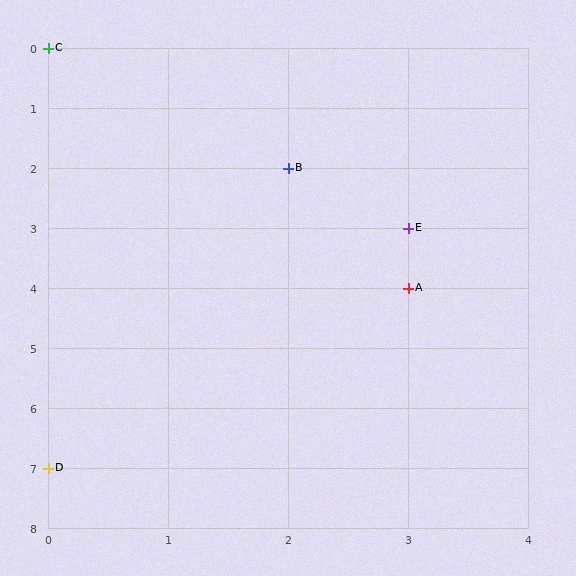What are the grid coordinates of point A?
Point A is at grid coordinates (3, 4).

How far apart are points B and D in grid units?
Points B and D are 2 columns and 5 rows apart (about 5.4 grid units diagonally).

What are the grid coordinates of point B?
Point B is at grid coordinates (2, 2).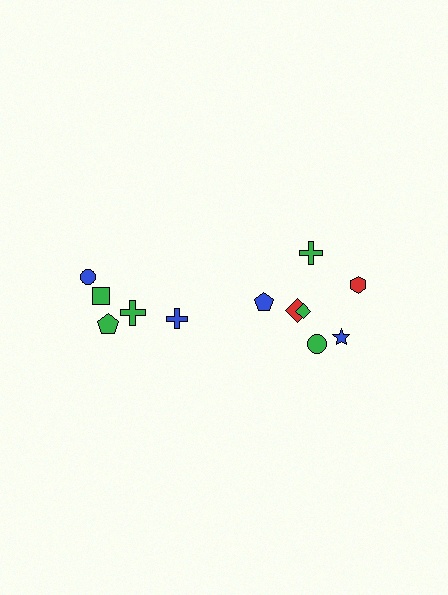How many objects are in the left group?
There are 5 objects.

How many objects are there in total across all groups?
There are 12 objects.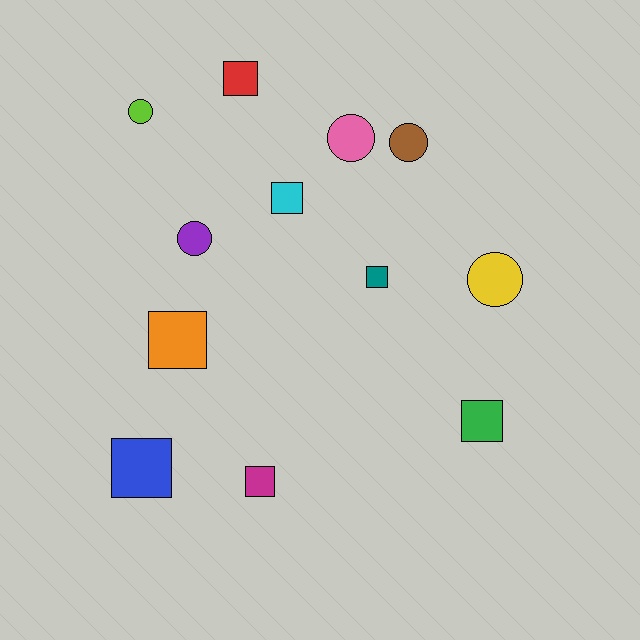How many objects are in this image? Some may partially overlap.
There are 12 objects.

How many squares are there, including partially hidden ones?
There are 7 squares.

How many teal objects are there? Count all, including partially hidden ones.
There is 1 teal object.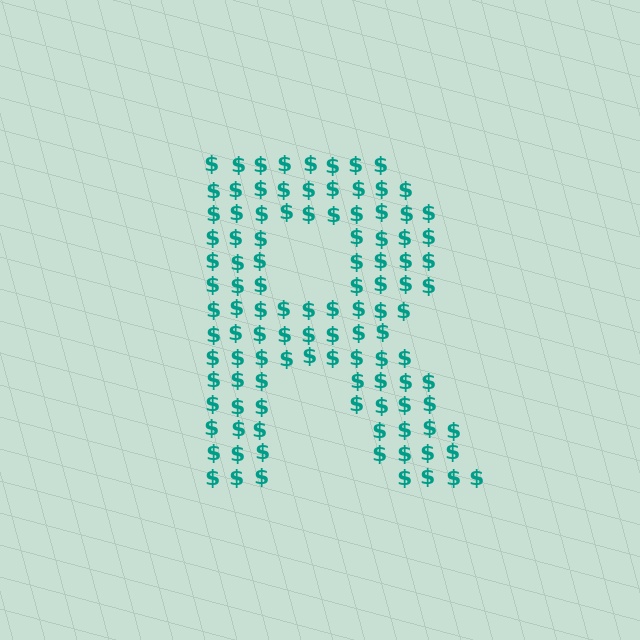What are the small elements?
The small elements are dollar signs.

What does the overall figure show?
The overall figure shows the letter R.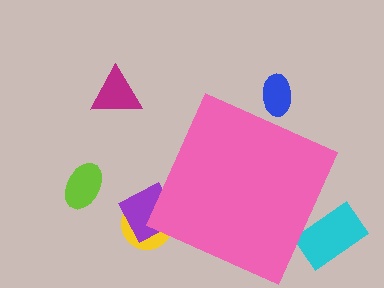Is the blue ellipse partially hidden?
Yes, the blue ellipse is partially hidden behind the pink diamond.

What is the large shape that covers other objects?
A pink diamond.